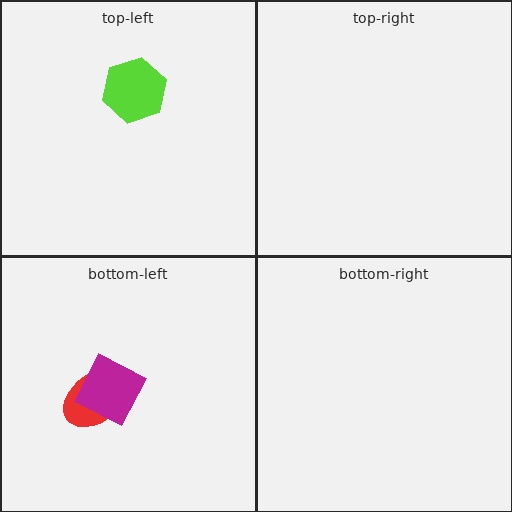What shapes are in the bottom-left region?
The red ellipse, the magenta diamond.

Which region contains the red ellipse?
The bottom-left region.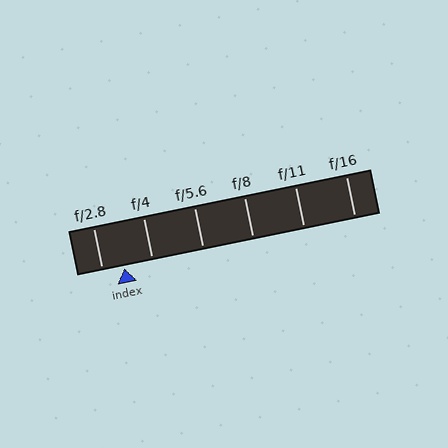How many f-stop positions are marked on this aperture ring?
There are 6 f-stop positions marked.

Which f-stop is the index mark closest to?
The index mark is closest to f/2.8.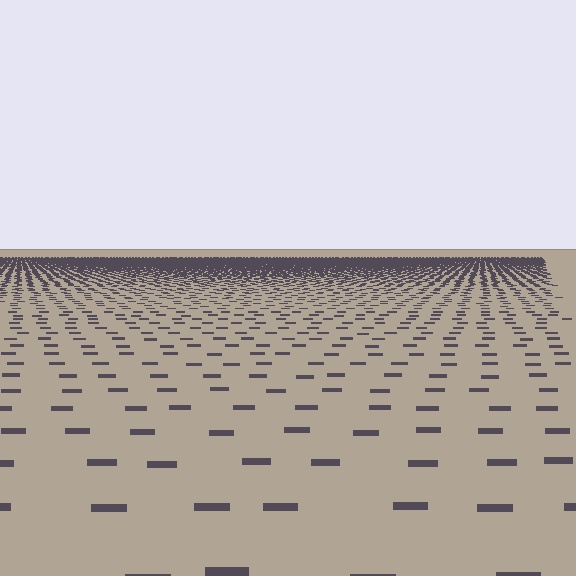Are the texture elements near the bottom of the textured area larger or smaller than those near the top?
Larger. Near the bottom, elements are closer to the viewer and appear at a bigger on-screen size.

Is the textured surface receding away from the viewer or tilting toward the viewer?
The surface is receding away from the viewer. Texture elements get smaller and denser toward the top.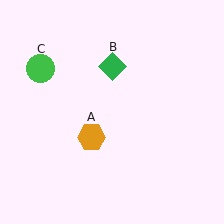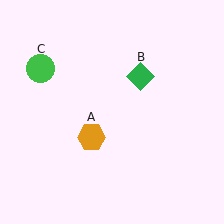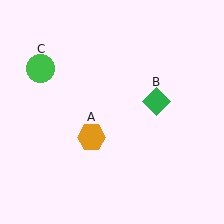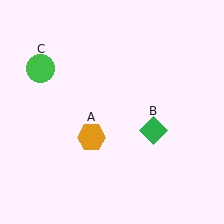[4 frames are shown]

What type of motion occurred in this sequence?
The green diamond (object B) rotated clockwise around the center of the scene.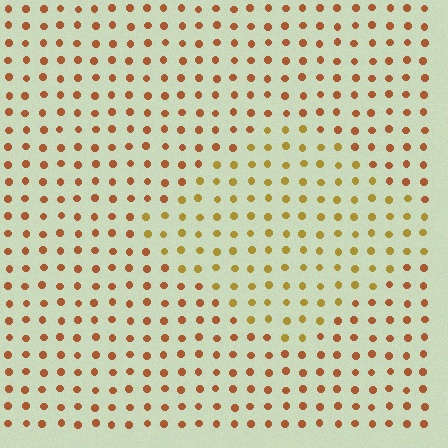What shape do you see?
I see a diamond.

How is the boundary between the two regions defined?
The boundary is defined purely by a slight shift in hue (about 29 degrees). Spacing, size, and orientation are identical on both sides.